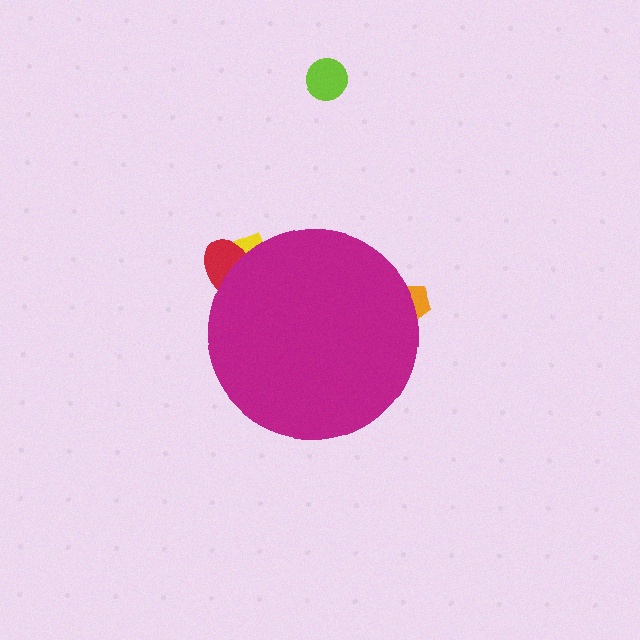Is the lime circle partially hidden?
No, the lime circle is fully visible.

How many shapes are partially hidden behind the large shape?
3 shapes are partially hidden.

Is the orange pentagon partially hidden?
Yes, the orange pentagon is partially hidden behind the magenta circle.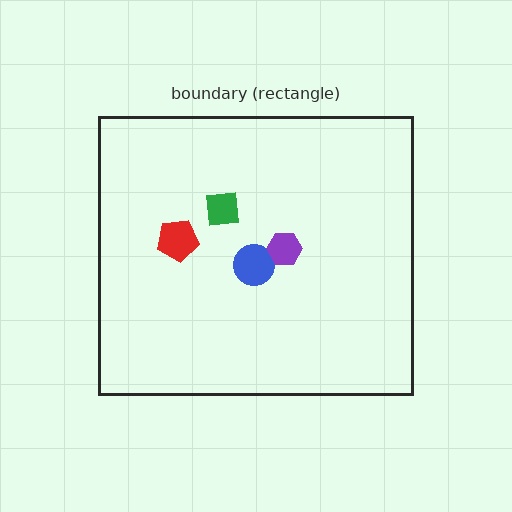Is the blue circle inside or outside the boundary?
Inside.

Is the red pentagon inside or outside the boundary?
Inside.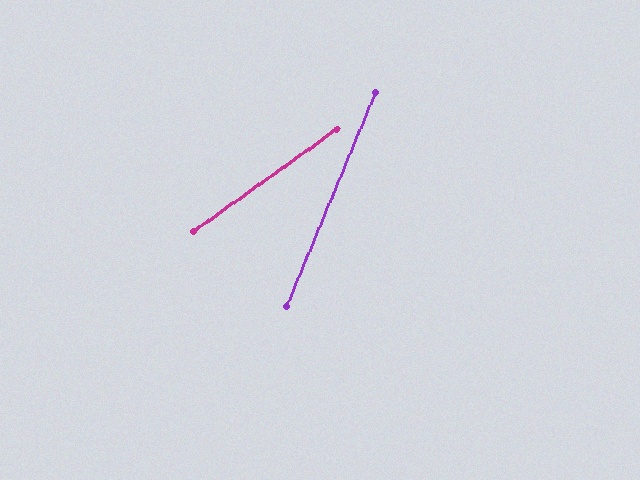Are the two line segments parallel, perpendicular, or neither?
Neither parallel nor perpendicular — they differ by about 32°.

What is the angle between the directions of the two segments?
Approximately 32 degrees.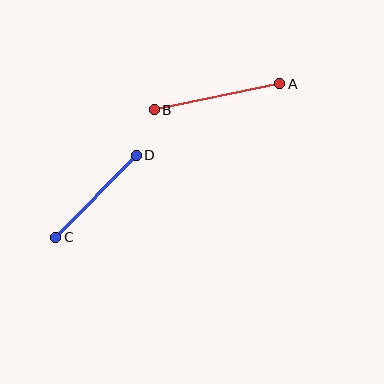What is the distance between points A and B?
The distance is approximately 129 pixels.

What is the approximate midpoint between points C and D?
The midpoint is at approximately (96, 196) pixels.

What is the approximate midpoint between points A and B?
The midpoint is at approximately (217, 97) pixels.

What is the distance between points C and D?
The distance is approximately 115 pixels.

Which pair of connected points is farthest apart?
Points A and B are farthest apart.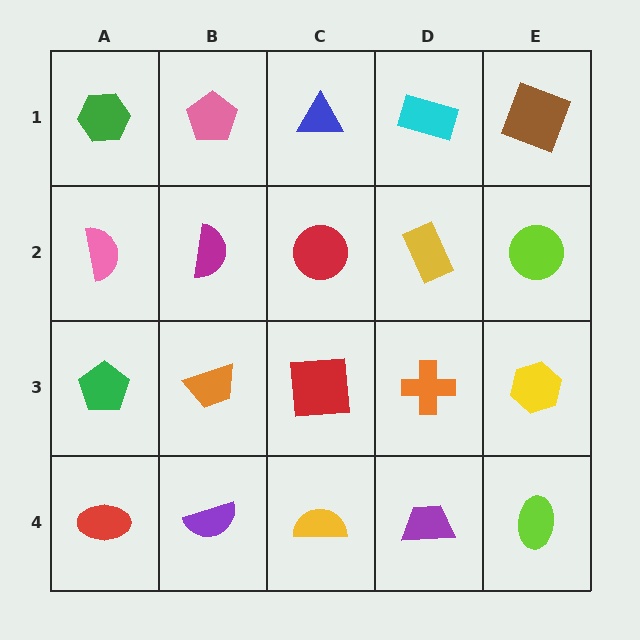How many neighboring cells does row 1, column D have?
3.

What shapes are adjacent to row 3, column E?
A lime circle (row 2, column E), a lime ellipse (row 4, column E), an orange cross (row 3, column D).